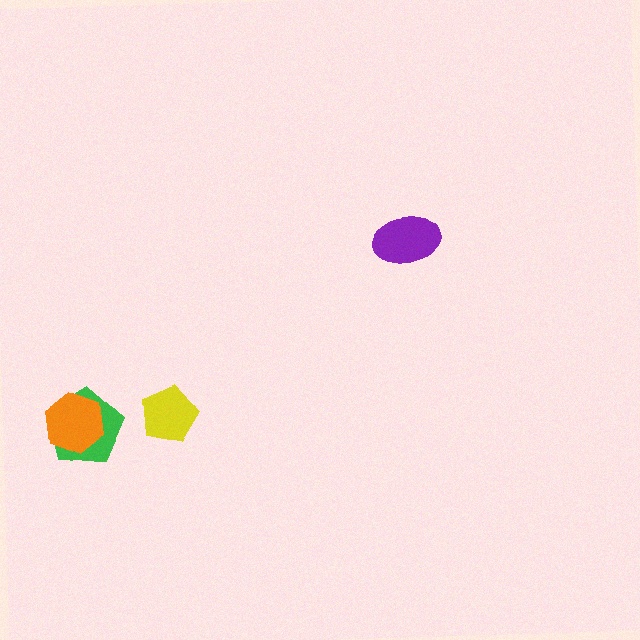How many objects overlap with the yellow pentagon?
0 objects overlap with the yellow pentagon.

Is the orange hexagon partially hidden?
No, no other shape covers it.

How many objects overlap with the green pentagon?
1 object overlaps with the green pentagon.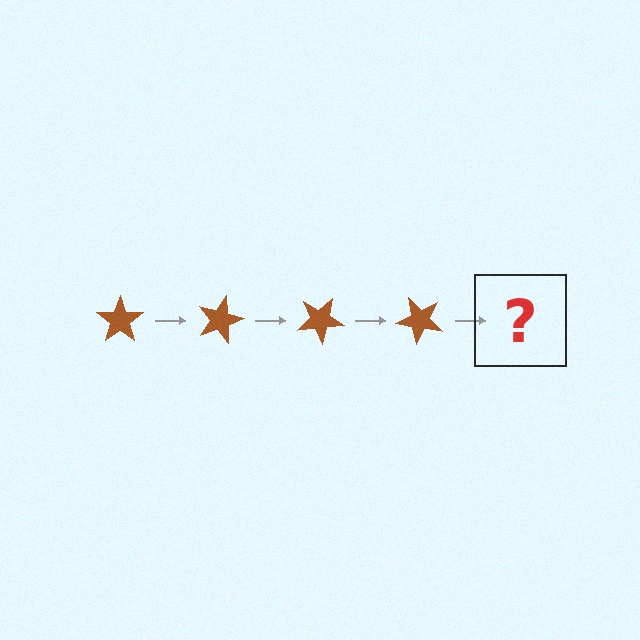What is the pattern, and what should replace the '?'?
The pattern is that the star rotates 15 degrees each step. The '?' should be a brown star rotated 60 degrees.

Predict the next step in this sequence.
The next step is a brown star rotated 60 degrees.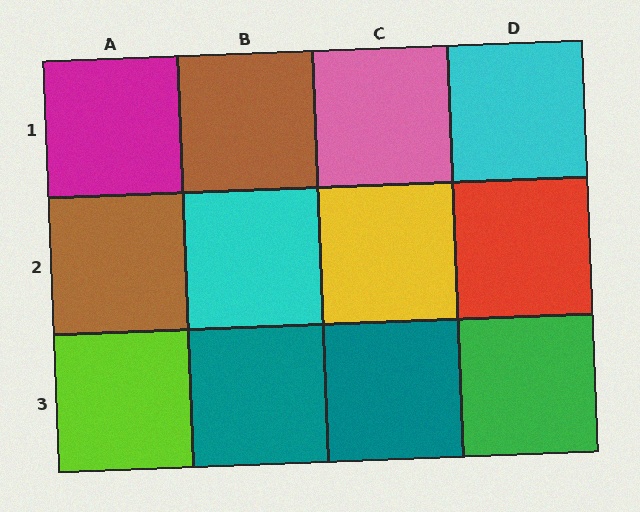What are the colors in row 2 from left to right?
Brown, cyan, yellow, red.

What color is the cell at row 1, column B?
Brown.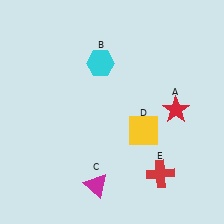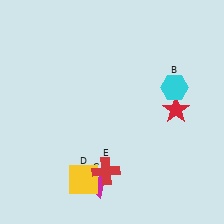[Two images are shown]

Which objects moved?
The objects that moved are: the cyan hexagon (B), the yellow square (D), the red cross (E).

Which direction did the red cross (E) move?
The red cross (E) moved left.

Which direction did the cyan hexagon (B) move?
The cyan hexagon (B) moved right.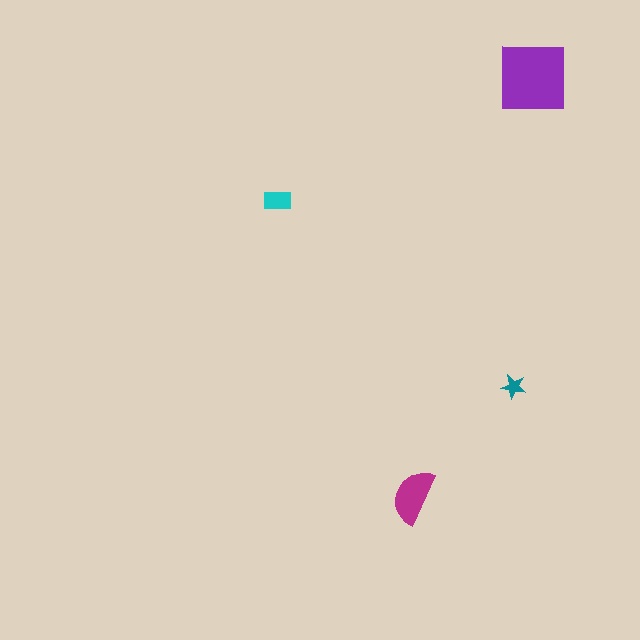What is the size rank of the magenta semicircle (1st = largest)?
2nd.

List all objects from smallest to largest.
The teal star, the cyan rectangle, the magenta semicircle, the purple square.